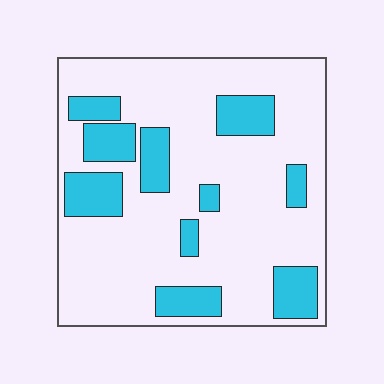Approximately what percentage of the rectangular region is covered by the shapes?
Approximately 25%.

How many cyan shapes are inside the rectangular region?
10.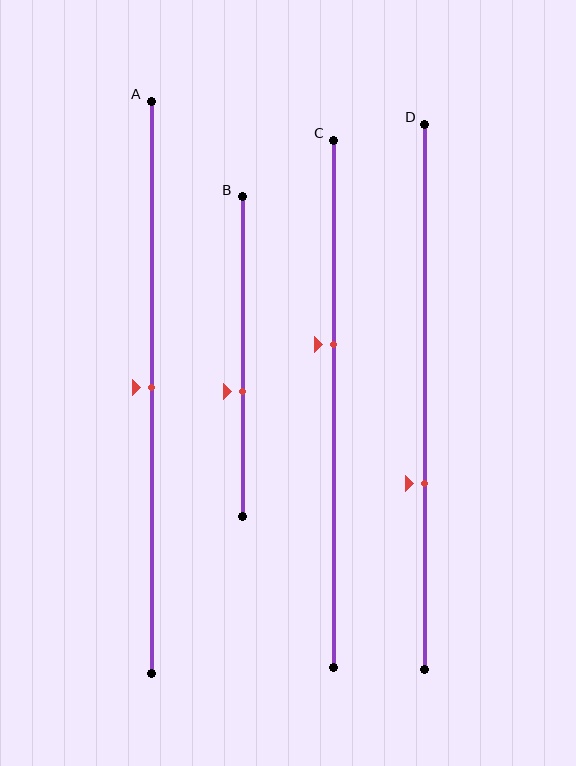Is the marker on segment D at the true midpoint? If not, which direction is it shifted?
No, the marker on segment D is shifted downward by about 16% of the segment length.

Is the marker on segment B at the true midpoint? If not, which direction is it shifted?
No, the marker on segment B is shifted downward by about 11% of the segment length.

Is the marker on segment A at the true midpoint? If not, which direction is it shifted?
Yes, the marker on segment A is at the true midpoint.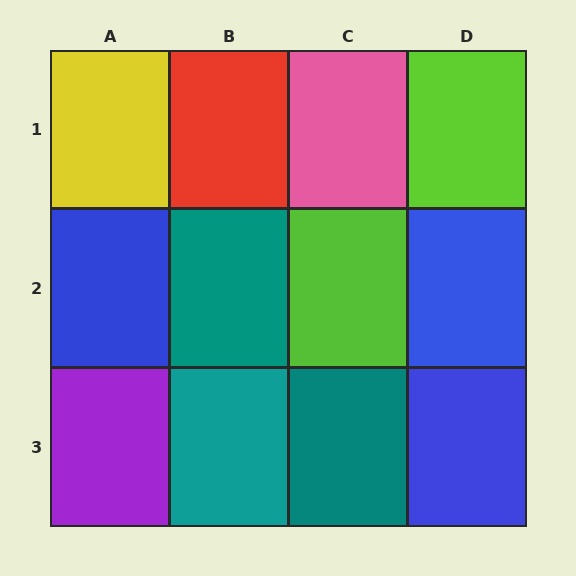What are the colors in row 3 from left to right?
Purple, teal, teal, blue.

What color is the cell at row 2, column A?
Blue.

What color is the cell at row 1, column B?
Red.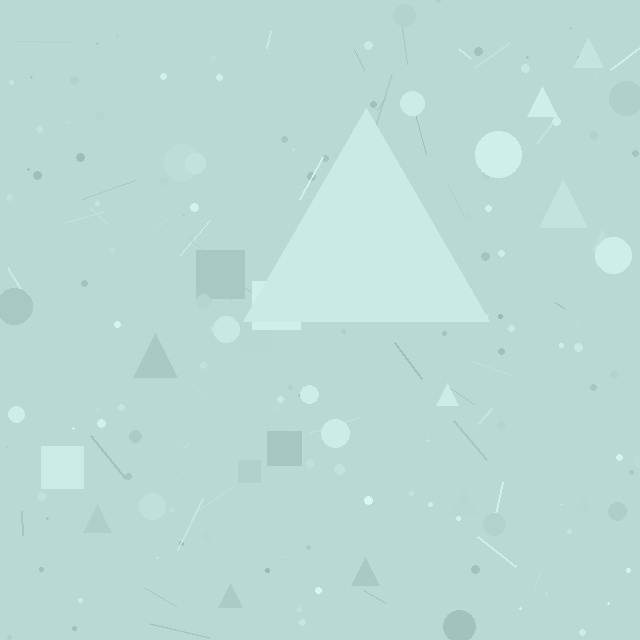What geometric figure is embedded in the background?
A triangle is embedded in the background.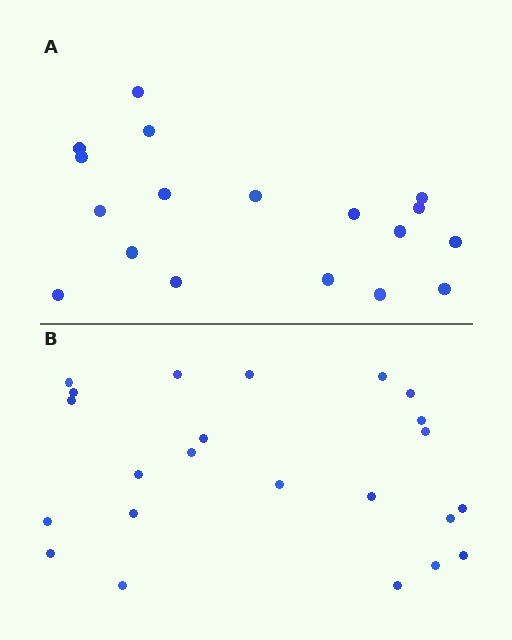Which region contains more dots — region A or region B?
Region B (the bottom region) has more dots.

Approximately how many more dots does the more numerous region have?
Region B has about 5 more dots than region A.